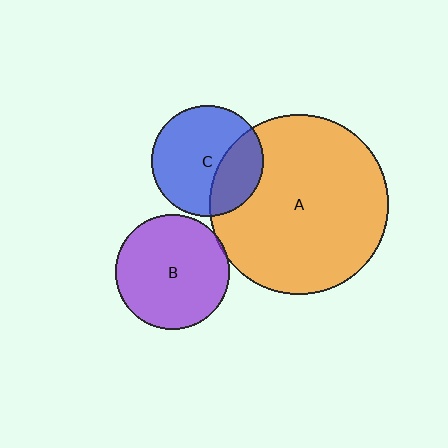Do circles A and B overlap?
Yes.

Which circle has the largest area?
Circle A (orange).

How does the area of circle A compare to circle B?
Approximately 2.5 times.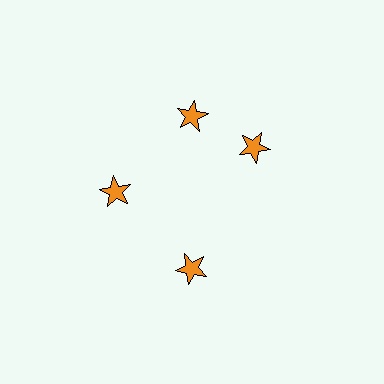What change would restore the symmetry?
The symmetry would be restored by rotating it back into even spacing with its neighbors so that all 4 stars sit at equal angles and equal distance from the center.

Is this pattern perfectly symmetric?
No. The 4 orange stars are arranged in a ring, but one element near the 3 o'clock position is rotated out of alignment along the ring, breaking the 4-fold rotational symmetry.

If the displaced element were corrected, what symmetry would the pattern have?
It would have 4-fold rotational symmetry — the pattern would map onto itself every 90 degrees.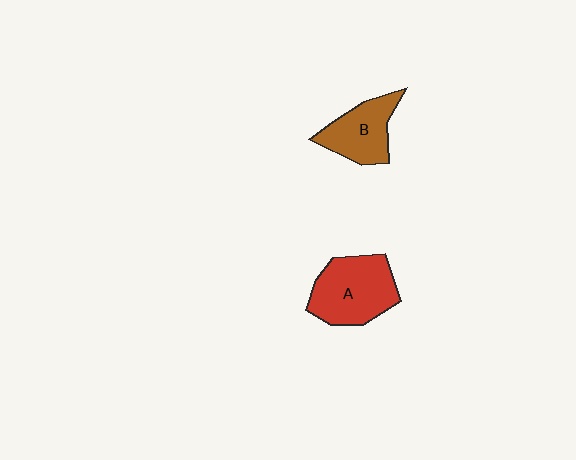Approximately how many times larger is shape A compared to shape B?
Approximately 1.4 times.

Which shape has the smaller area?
Shape B (brown).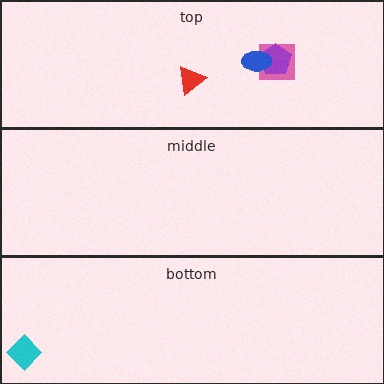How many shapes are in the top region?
4.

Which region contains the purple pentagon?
The top region.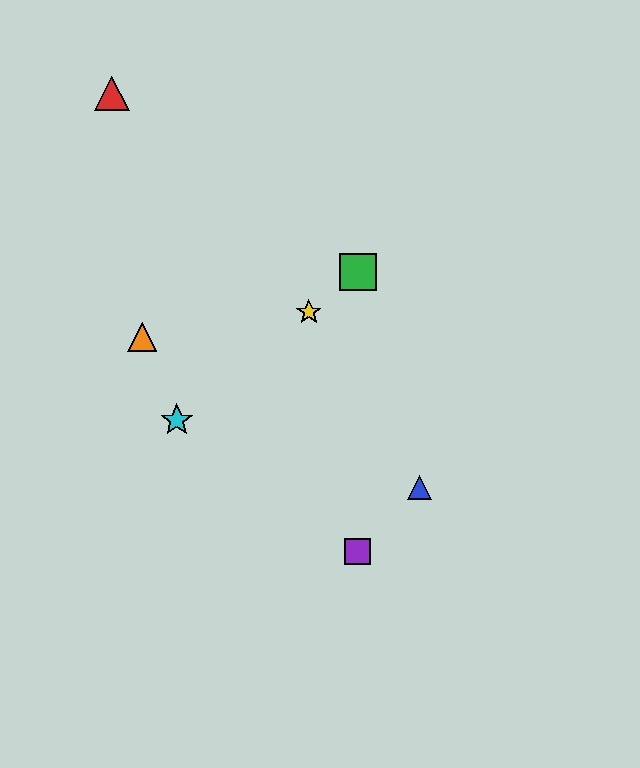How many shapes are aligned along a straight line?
3 shapes (the green square, the yellow star, the cyan star) are aligned along a straight line.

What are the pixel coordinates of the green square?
The green square is at (358, 272).